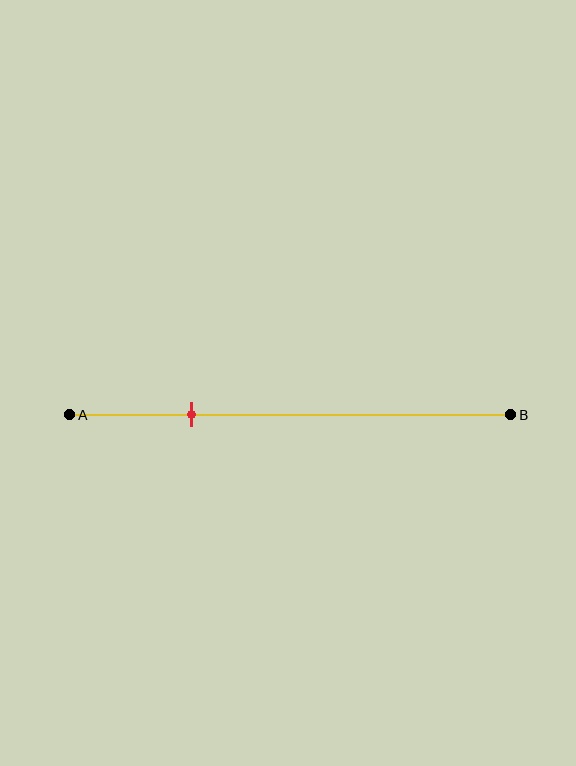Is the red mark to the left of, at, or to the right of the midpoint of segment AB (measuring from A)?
The red mark is to the left of the midpoint of segment AB.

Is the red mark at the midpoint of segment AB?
No, the mark is at about 30% from A, not at the 50% midpoint.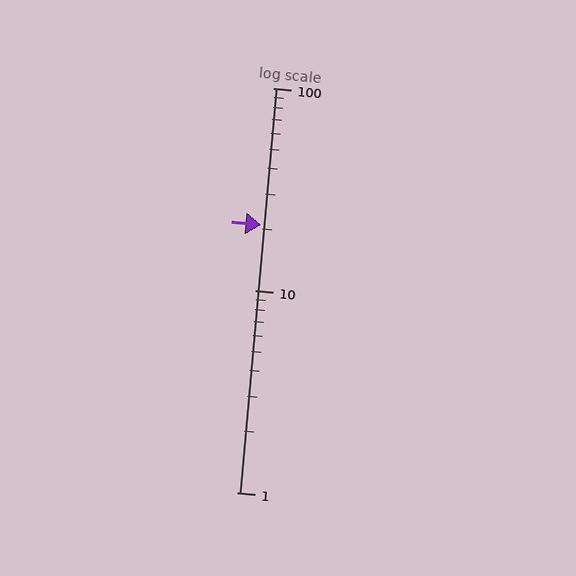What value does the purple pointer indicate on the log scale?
The pointer indicates approximately 21.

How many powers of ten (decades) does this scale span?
The scale spans 2 decades, from 1 to 100.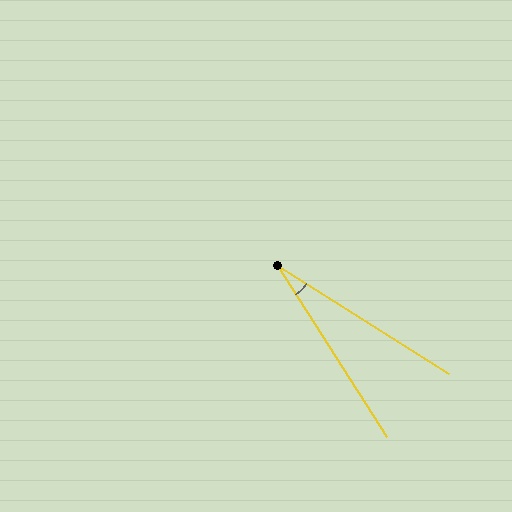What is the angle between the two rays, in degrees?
Approximately 25 degrees.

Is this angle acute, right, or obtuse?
It is acute.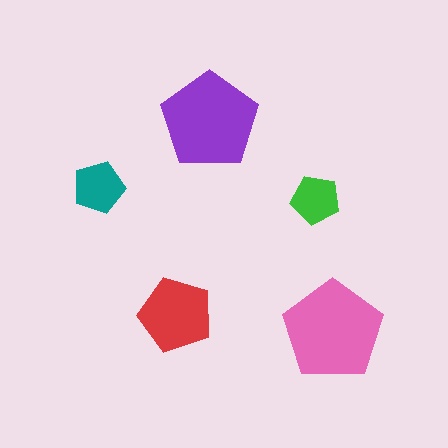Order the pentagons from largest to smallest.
the pink one, the purple one, the red one, the teal one, the green one.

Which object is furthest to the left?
The teal pentagon is leftmost.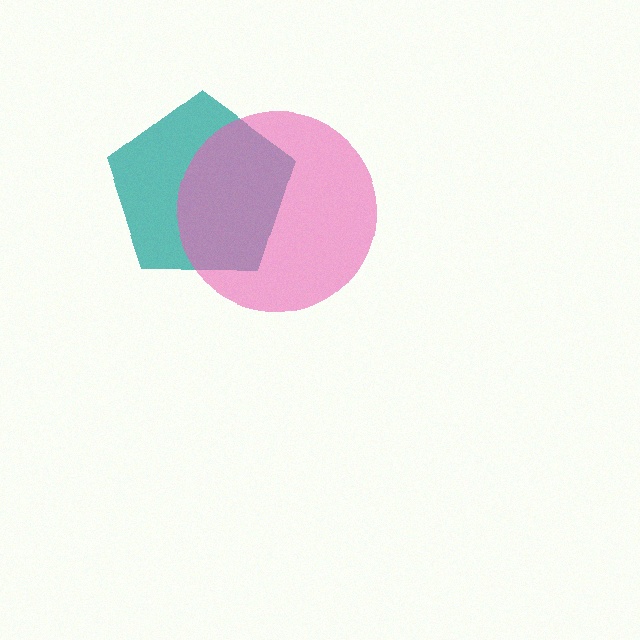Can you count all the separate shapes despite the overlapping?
Yes, there are 2 separate shapes.